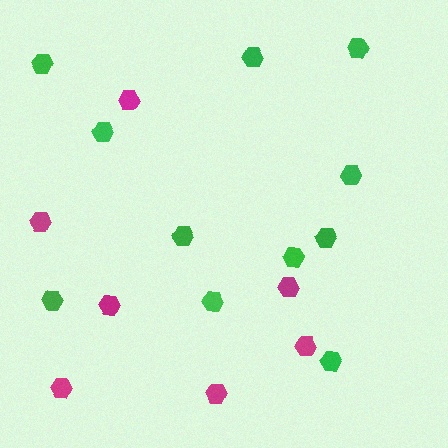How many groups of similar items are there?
There are 2 groups: one group of magenta hexagons (7) and one group of green hexagons (11).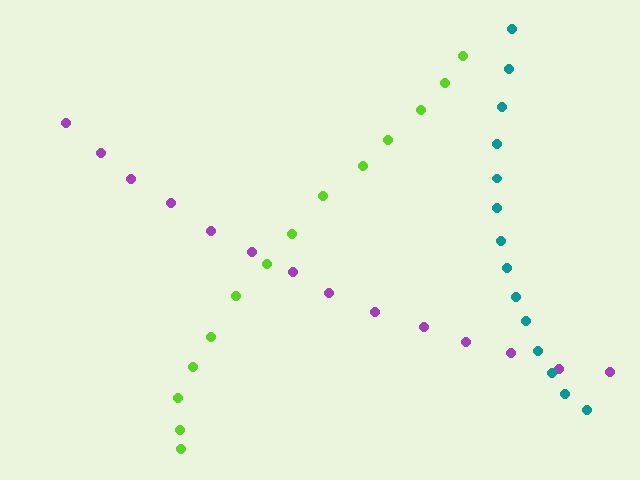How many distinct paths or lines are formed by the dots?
There are 3 distinct paths.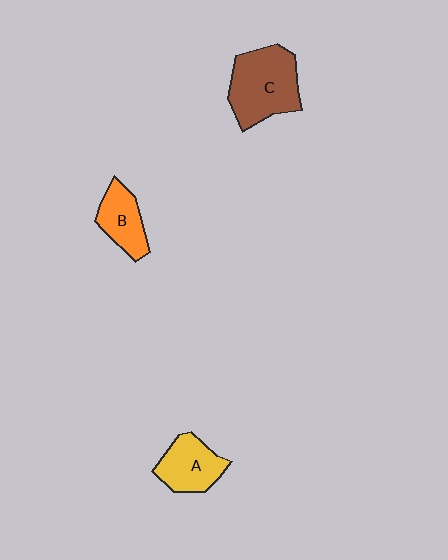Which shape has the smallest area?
Shape B (orange).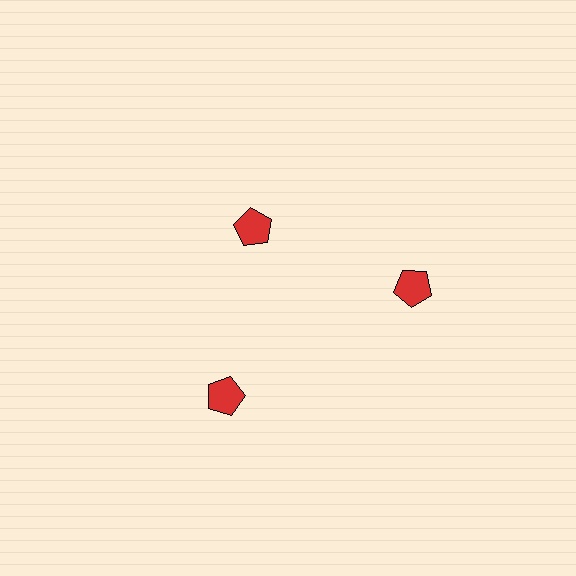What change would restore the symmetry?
The symmetry would be restored by moving it outward, back onto the ring so that all 3 pentagons sit at equal angles and equal distance from the center.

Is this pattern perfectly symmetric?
No. The 3 red pentagons are arranged in a ring, but one element near the 11 o'clock position is pulled inward toward the center, breaking the 3-fold rotational symmetry.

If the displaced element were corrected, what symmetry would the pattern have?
It would have 3-fold rotational symmetry — the pattern would map onto itself every 120 degrees.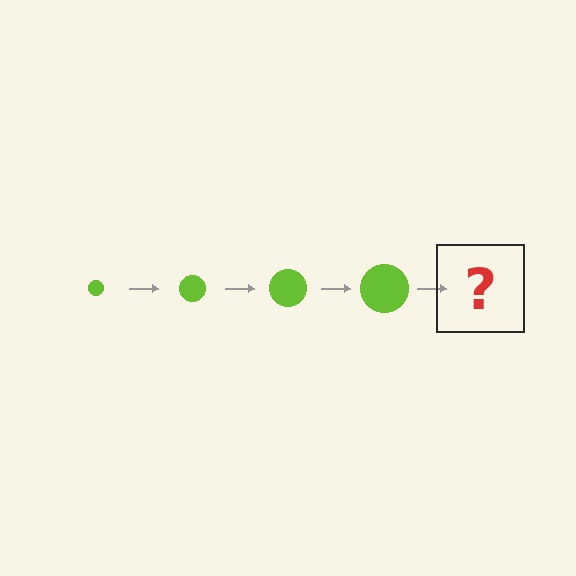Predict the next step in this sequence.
The next step is a lime circle, larger than the previous one.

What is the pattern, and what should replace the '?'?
The pattern is that the circle gets progressively larger each step. The '?' should be a lime circle, larger than the previous one.